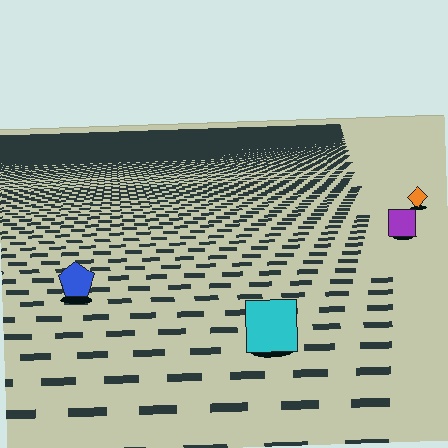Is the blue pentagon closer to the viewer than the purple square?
Yes. The blue pentagon is closer — you can tell from the texture gradient: the ground texture is coarser near it.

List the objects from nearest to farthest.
From nearest to farthest: the cyan square, the blue pentagon, the purple square, the orange diamond.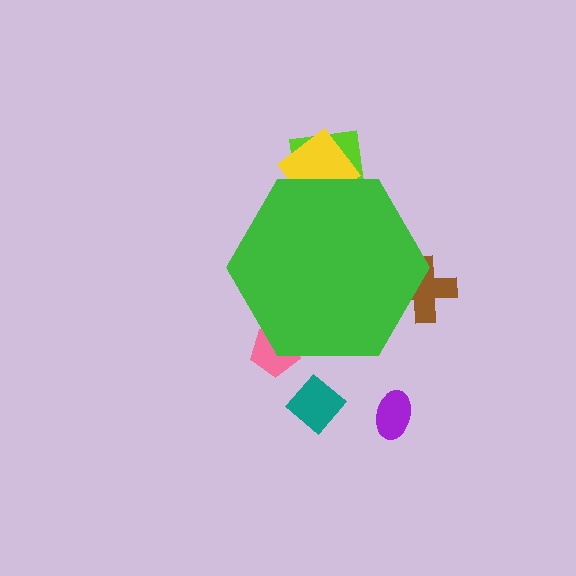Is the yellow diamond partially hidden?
Yes, the yellow diamond is partially hidden behind the green hexagon.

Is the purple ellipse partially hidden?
No, the purple ellipse is fully visible.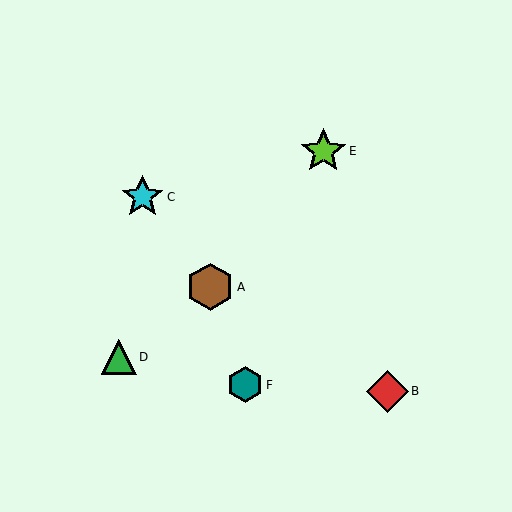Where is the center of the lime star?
The center of the lime star is at (323, 151).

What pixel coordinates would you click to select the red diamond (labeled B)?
Click at (387, 391) to select the red diamond B.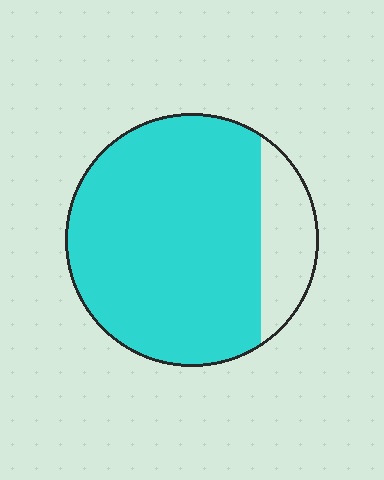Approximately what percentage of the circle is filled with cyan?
Approximately 85%.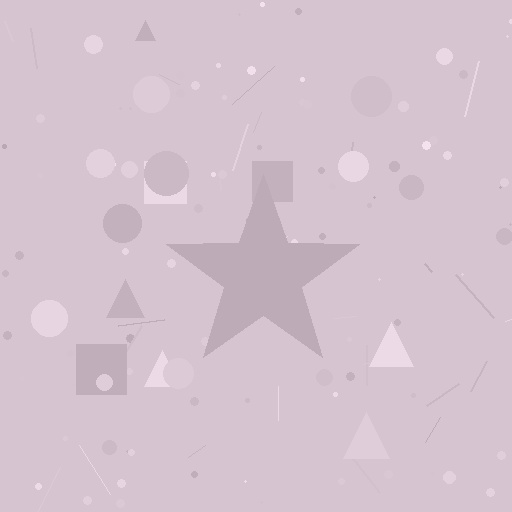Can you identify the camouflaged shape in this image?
The camouflaged shape is a star.